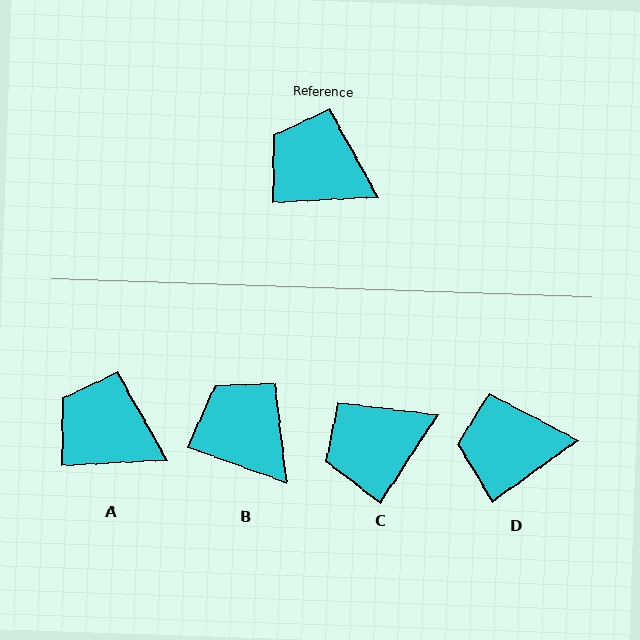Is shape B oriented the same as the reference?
No, it is off by about 23 degrees.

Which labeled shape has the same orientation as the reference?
A.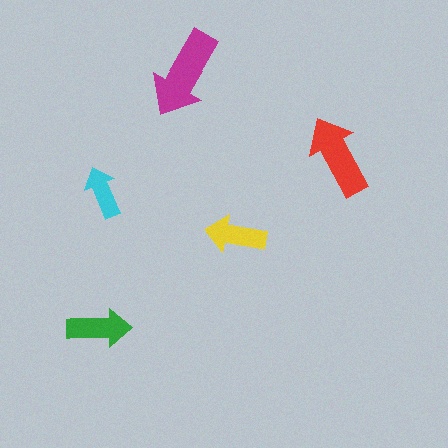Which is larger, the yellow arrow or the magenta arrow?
The magenta one.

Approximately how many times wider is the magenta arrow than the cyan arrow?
About 2 times wider.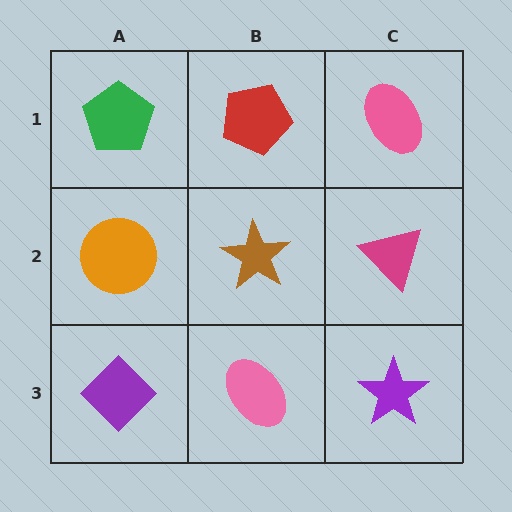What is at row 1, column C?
A pink ellipse.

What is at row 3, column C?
A purple star.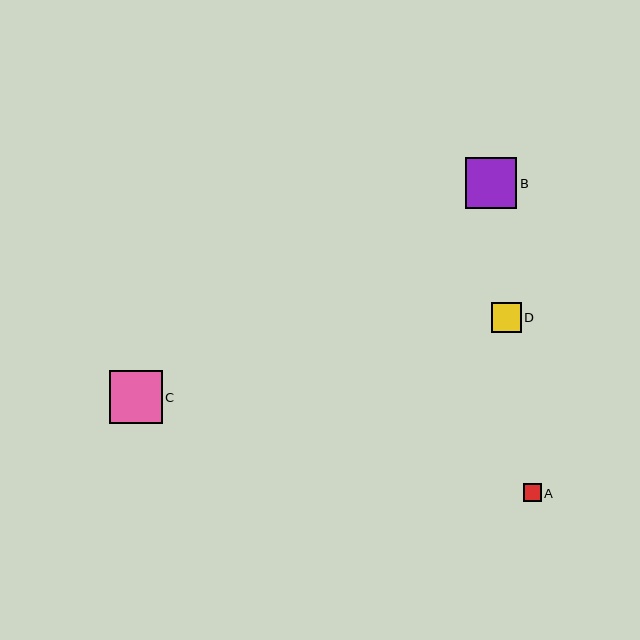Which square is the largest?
Square C is the largest with a size of approximately 53 pixels.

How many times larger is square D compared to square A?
Square D is approximately 1.7 times the size of square A.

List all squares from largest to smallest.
From largest to smallest: C, B, D, A.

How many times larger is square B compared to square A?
Square B is approximately 2.8 times the size of square A.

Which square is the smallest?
Square A is the smallest with a size of approximately 18 pixels.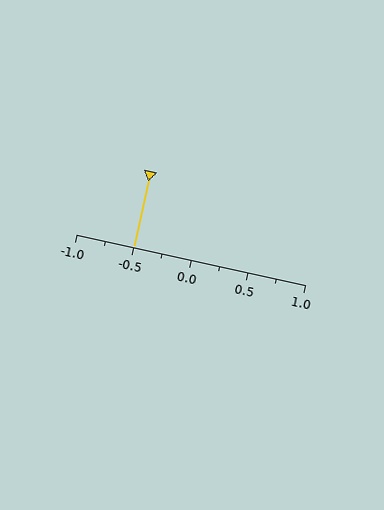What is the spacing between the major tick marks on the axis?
The major ticks are spaced 0.5 apart.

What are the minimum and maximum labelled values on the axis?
The axis runs from -1.0 to 1.0.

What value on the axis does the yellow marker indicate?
The marker indicates approximately -0.5.